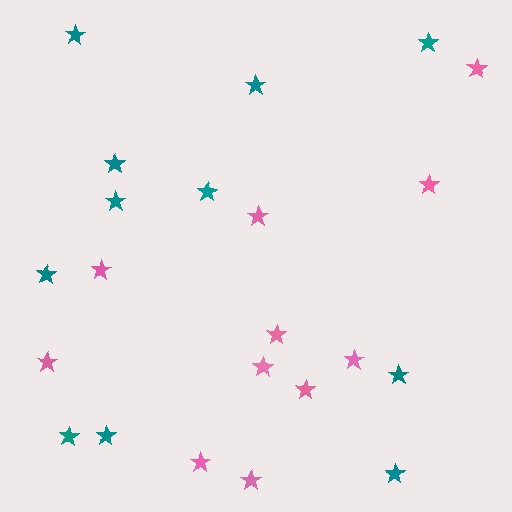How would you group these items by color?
There are 2 groups: one group of teal stars (11) and one group of pink stars (11).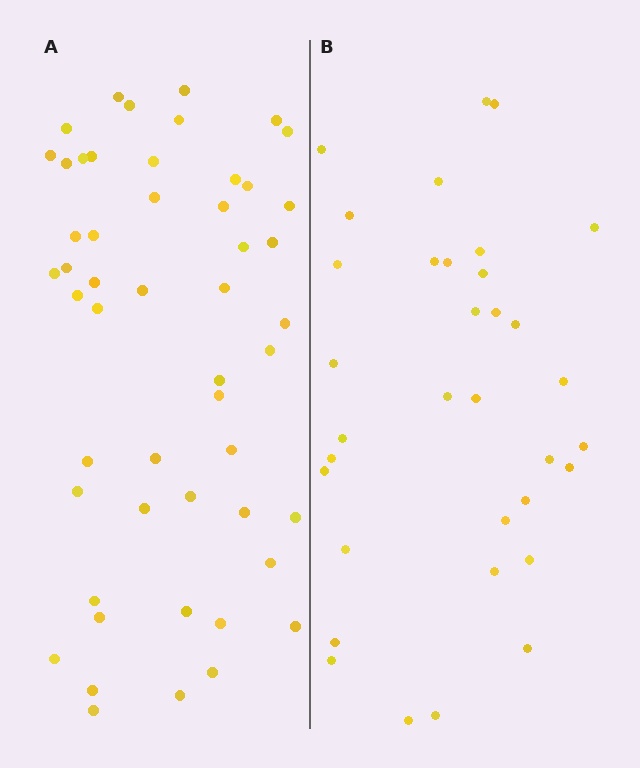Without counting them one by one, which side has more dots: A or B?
Region A (the left region) has more dots.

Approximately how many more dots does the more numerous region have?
Region A has approximately 15 more dots than region B.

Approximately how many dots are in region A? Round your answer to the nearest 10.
About 50 dots. (The exact count is 51, which rounds to 50.)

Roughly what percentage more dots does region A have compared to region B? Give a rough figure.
About 50% more.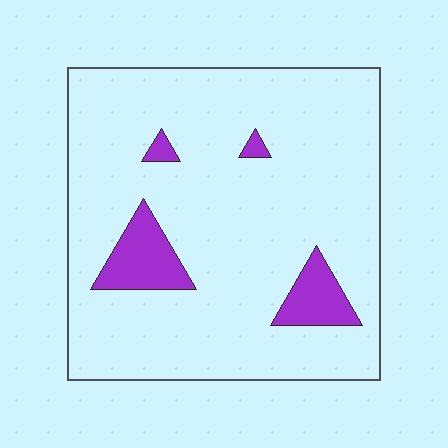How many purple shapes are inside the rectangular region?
4.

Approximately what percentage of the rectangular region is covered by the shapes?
Approximately 10%.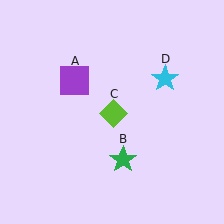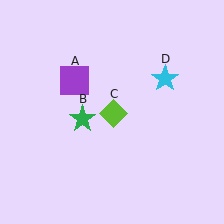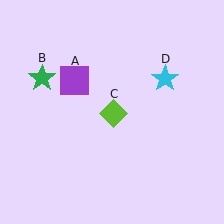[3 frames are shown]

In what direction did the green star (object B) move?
The green star (object B) moved up and to the left.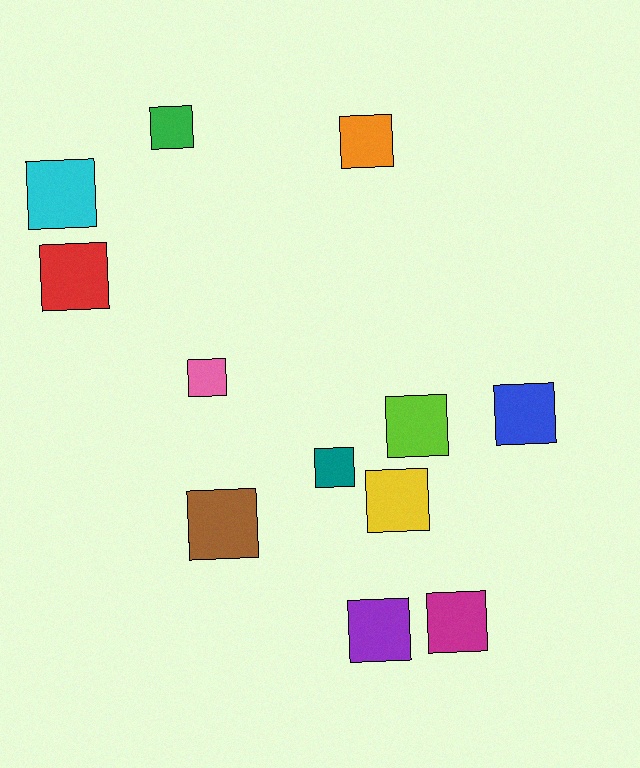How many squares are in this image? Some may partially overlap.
There are 12 squares.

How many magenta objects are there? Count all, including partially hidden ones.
There is 1 magenta object.